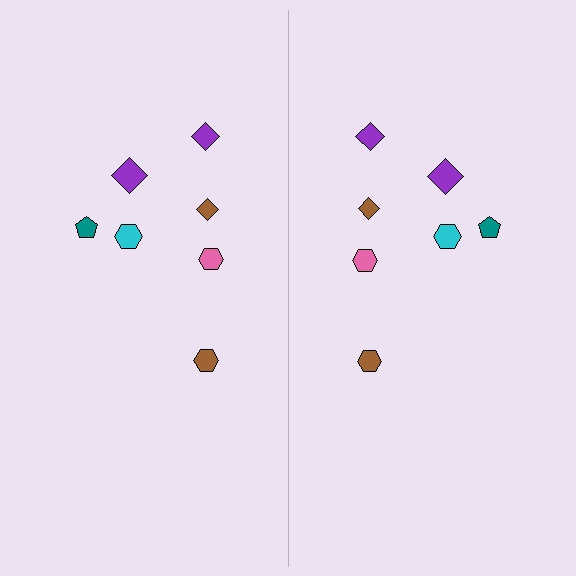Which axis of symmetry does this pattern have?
The pattern has a vertical axis of symmetry running through the center of the image.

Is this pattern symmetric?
Yes, this pattern has bilateral (reflection) symmetry.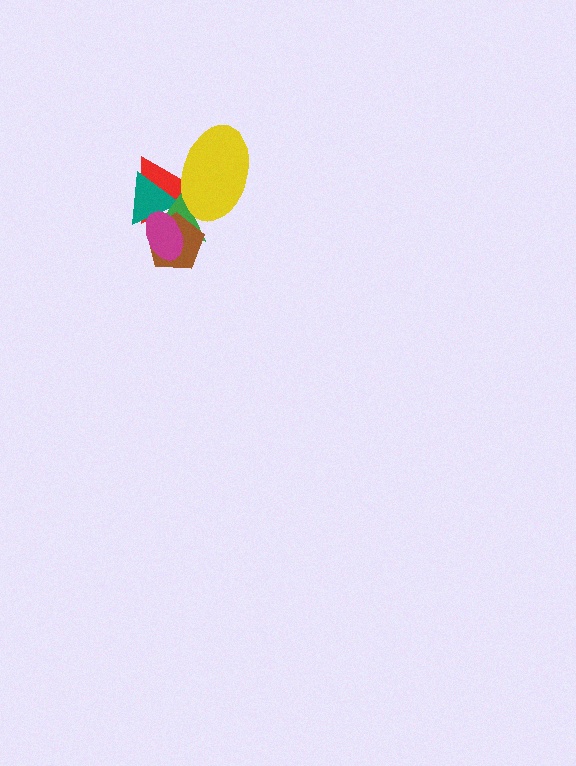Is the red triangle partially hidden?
Yes, it is partially covered by another shape.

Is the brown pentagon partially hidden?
Yes, it is partially covered by another shape.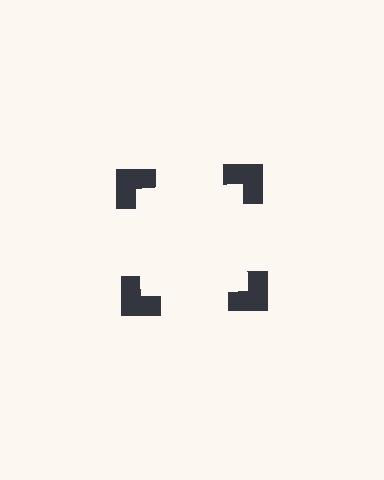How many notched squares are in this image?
There are 4 — one at each vertex of the illusory square.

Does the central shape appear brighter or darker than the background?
It typically appears slightly brighter than the background, even though no actual brightness change is drawn.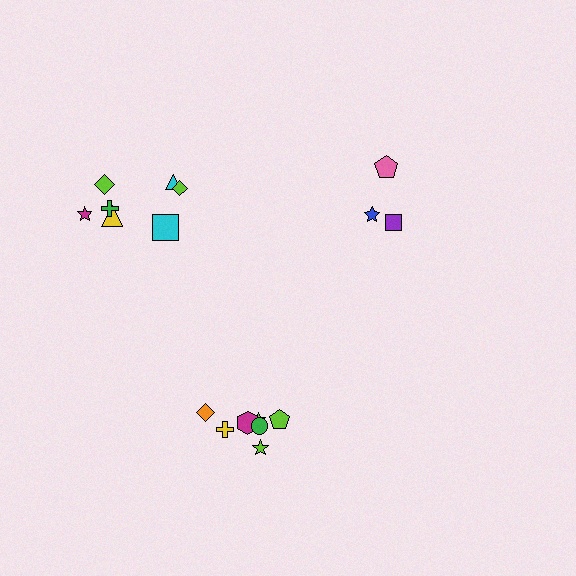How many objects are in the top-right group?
There are 3 objects.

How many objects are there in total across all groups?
There are 17 objects.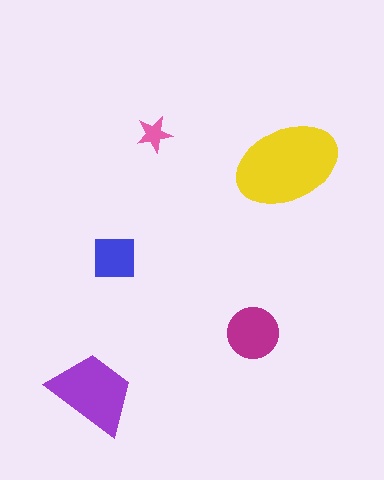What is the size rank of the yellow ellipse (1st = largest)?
1st.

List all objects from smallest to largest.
The pink star, the blue square, the magenta circle, the purple trapezoid, the yellow ellipse.